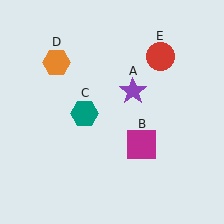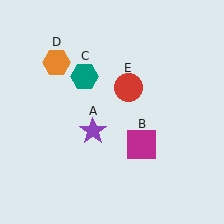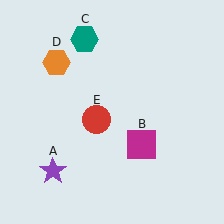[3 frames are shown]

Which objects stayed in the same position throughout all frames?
Magenta square (object B) and orange hexagon (object D) remained stationary.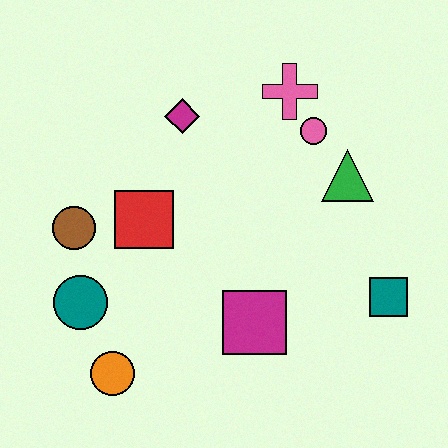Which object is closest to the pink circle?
The pink cross is closest to the pink circle.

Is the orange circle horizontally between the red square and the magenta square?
No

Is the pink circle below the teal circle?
No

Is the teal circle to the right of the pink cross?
No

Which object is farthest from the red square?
The teal square is farthest from the red square.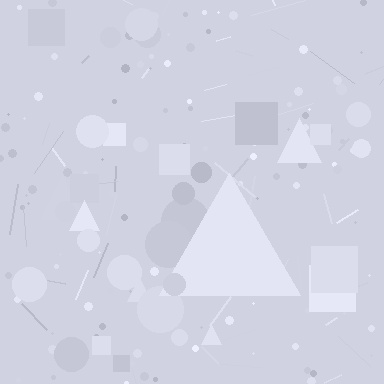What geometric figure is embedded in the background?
A triangle is embedded in the background.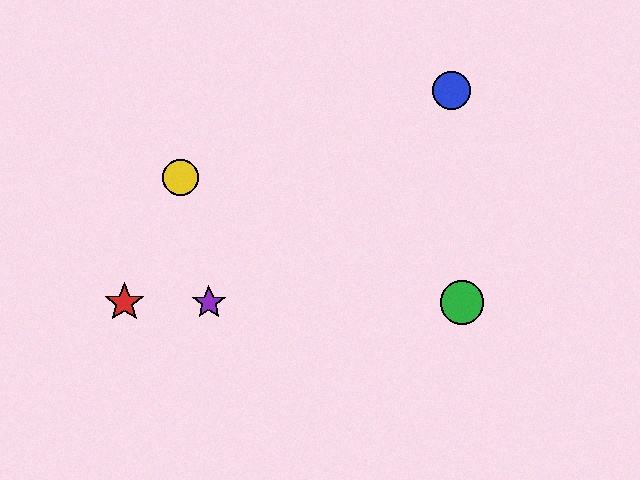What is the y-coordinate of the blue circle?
The blue circle is at y≈91.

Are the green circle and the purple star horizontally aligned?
Yes, both are at y≈302.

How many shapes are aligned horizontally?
3 shapes (the red star, the green circle, the purple star) are aligned horizontally.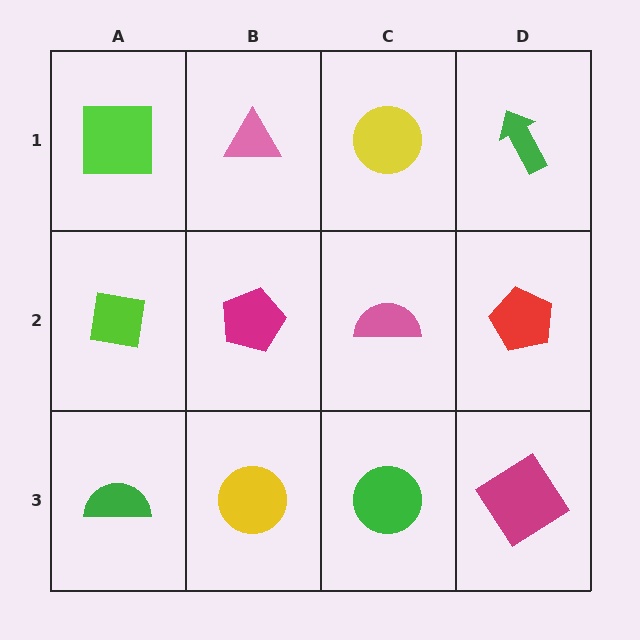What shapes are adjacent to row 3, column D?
A red pentagon (row 2, column D), a green circle (row 3, column C).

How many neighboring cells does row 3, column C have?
3.